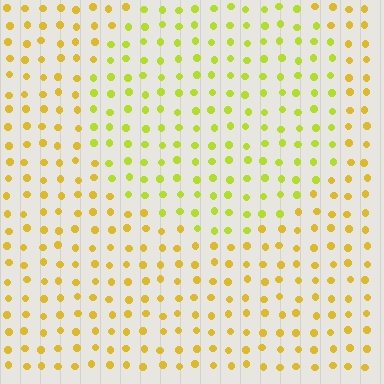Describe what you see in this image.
The image is filled with small yellow elements in a uniform arrangement. A circle-shaped region is visible where the elements are tinted to a slightly different hue, forming a subtle color boundary.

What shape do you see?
I see a circle.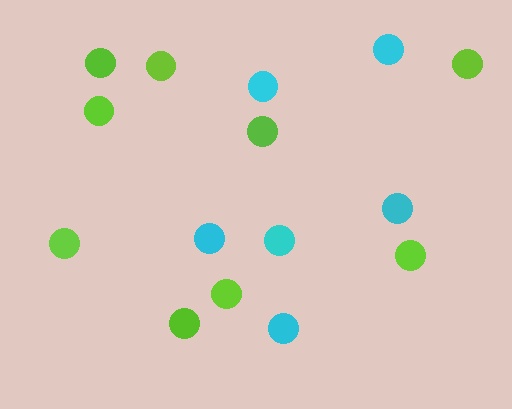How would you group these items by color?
There are 2 groups: one group of lime circles (9) and one group of cyan circles (6).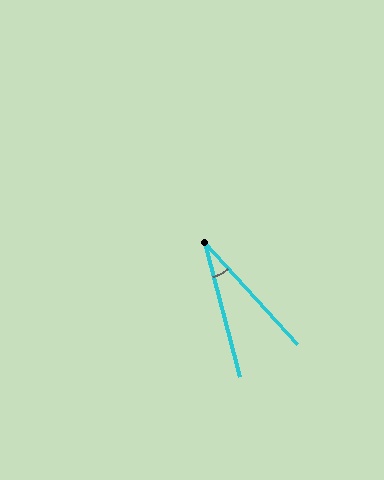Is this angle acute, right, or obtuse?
It is acute.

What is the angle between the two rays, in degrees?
Approximately 28 degrees.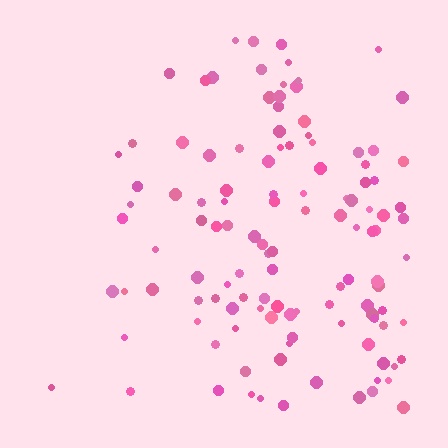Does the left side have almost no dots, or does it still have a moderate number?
Still a moderate number, just noticeably fewer than the right.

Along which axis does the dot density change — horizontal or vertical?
Horizontal.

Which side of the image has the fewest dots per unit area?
The left.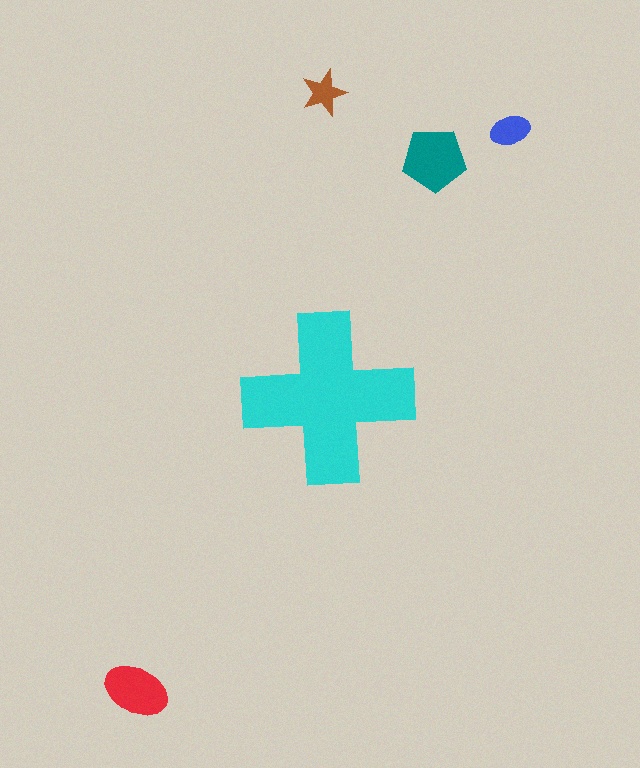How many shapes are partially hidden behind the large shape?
0 shapes are partially hidden.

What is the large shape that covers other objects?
A cyan cross.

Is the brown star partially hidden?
No, the brown star is fully visible.